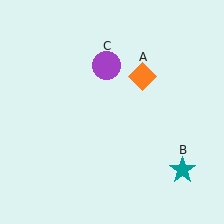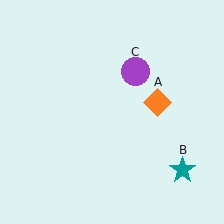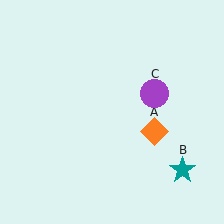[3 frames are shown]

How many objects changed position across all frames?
2 objects changed position: orange diamond (object A), purple circle (object C).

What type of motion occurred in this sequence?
The orange diamond (object A), purple circle (object C) rotated clockwise around the center of the scene.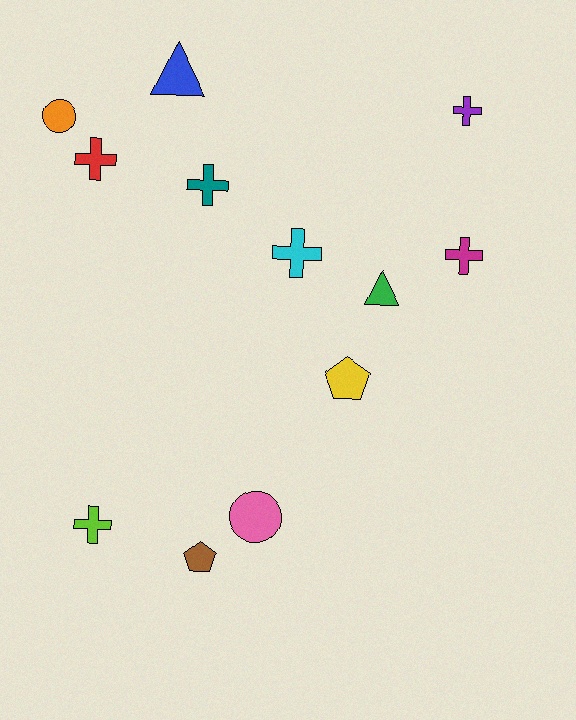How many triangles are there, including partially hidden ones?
There are 2 triangles.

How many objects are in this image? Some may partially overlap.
There are 12 objects.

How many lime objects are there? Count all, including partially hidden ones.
There is 1 lime object.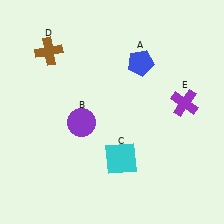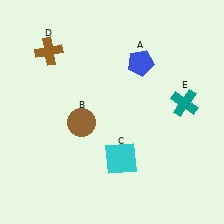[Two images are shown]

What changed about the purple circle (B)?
In Image 1, B is purple. In Image 2, it changed to brown.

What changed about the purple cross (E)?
In Image 1, E is purple. In Image 2, it changed to teal.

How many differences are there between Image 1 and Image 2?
There are 2 differences between the two images.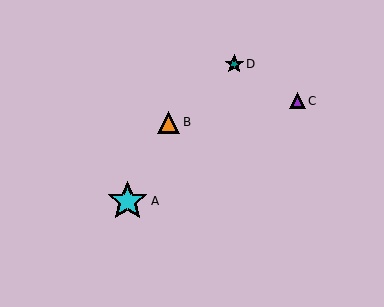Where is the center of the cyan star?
The center of the cyan star is at (127, 201).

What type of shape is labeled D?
Shape D is a teal star.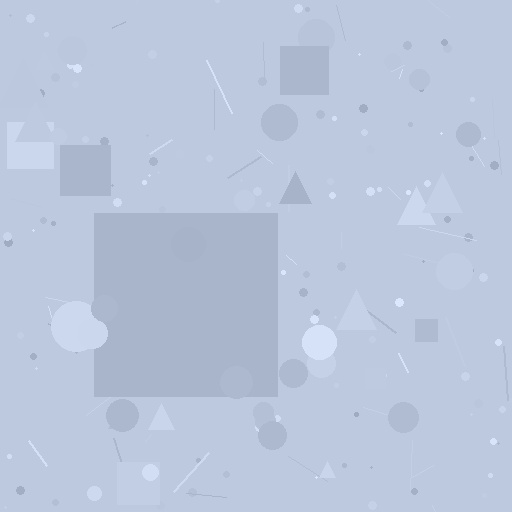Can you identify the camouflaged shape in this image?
The camouflaged shape is a square.